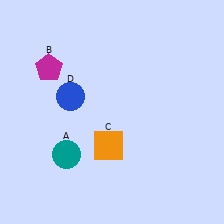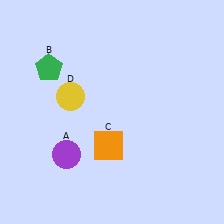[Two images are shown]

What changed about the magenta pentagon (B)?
In Image 1, B is magenta. In Image 2, it changed to green.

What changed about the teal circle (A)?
In Image 1, A is teal. In Image 2, it changed to purple.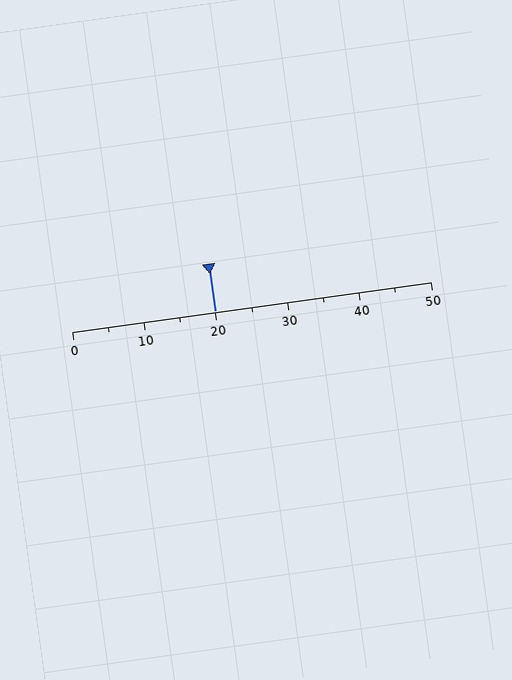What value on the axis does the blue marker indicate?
The marker indicates approximately 20.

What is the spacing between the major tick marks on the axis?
The major ticks are spaced 10 apart.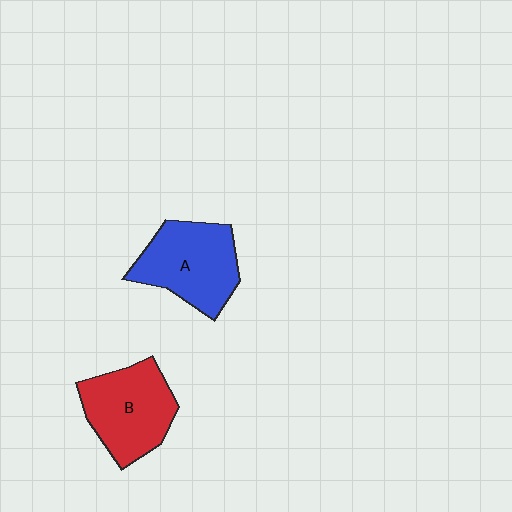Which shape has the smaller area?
Shape B (red).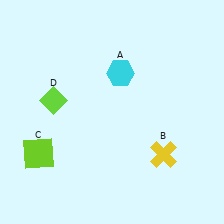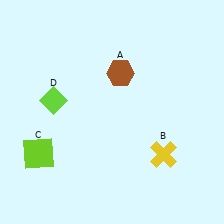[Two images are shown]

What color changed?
The hexagon (A) changed from cyan in Image 1 to brown in Image 2.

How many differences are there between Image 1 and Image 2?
There is 1 difference between the two images.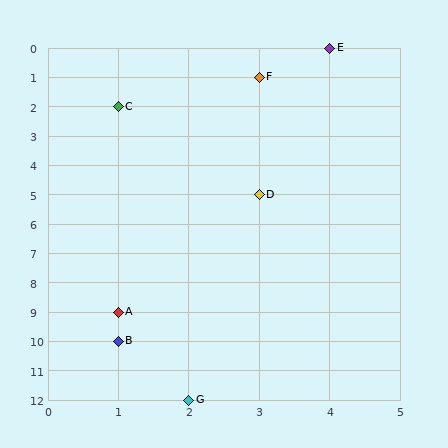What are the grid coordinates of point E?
Point E is at grid coordinates (4, 0).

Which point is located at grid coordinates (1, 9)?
Point A is at (1, 9).